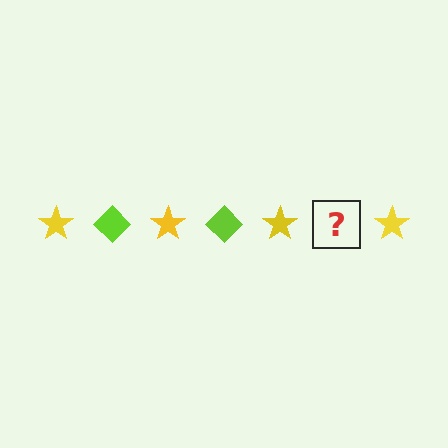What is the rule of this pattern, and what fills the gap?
The rule is that the pattern alternates between yellow star and lime diamond. The gap should be filled with a lime diamond.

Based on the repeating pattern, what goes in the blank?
The blank should be a lime diamond.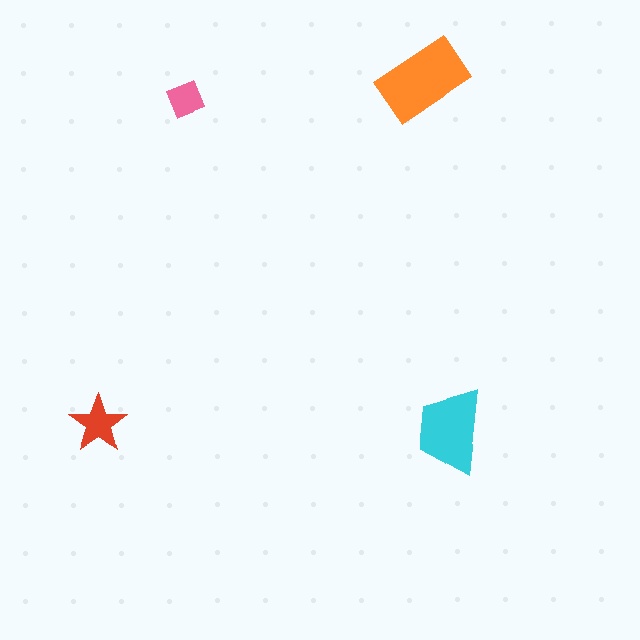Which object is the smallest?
The pink diamond.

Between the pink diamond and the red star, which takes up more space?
The red star.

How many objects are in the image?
There are 4 objects in the image.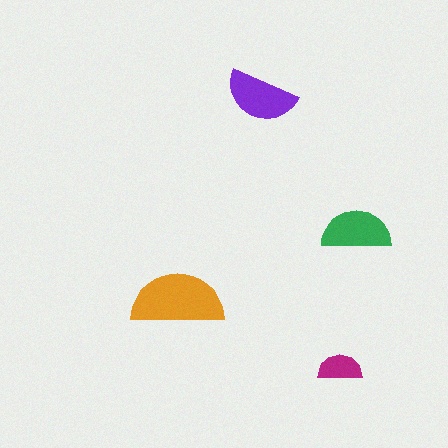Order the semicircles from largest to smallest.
the orange one, the purple one, the green one, the magenta one.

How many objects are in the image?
There are 4 objects in the image.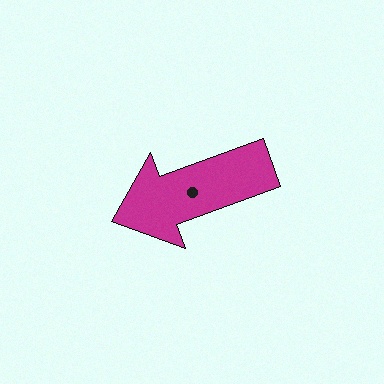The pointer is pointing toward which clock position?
Roughly 8 o'clock.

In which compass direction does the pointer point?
West.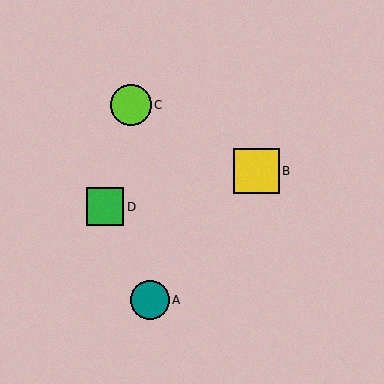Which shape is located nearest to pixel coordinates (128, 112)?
The lime circle (labeled C) at (131, 105) is nearest to that location.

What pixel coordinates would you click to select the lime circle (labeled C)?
Click at (131, 105) to select the lime circle C.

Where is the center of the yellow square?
The center of the yellow square is at (256, 171).